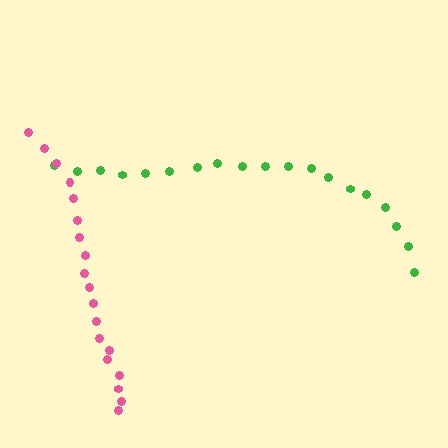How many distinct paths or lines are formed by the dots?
There are 2 distinct paths.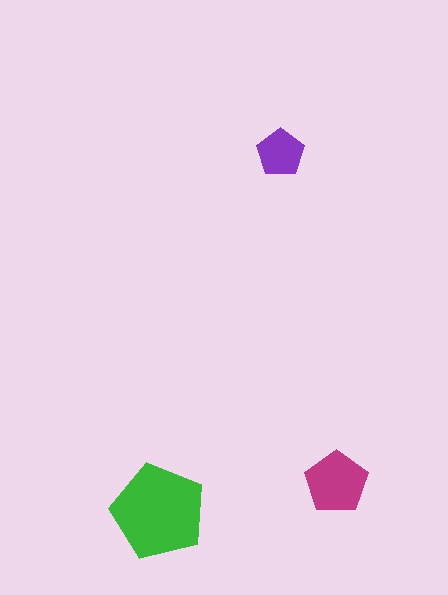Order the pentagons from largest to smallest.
the green one, the magenta one, the purple one.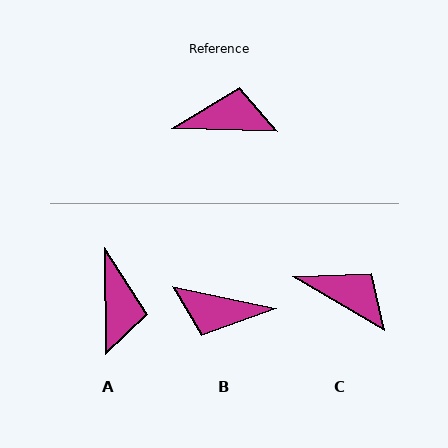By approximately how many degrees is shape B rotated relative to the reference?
Approximately 169 degrees counter-clockwise.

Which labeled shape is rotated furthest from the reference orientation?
B, about 169 degrees away.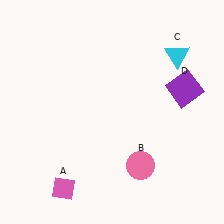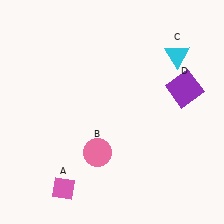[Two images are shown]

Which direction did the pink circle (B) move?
The pink circle (B) moved left.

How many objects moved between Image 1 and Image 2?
1 object moved between the two images.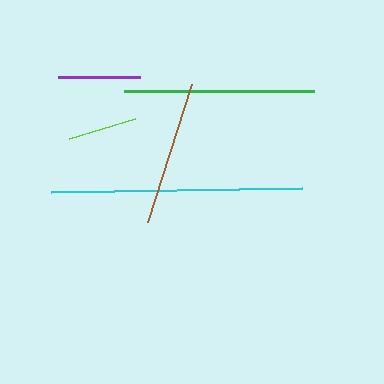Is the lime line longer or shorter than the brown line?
The brown line is longer than the lime line.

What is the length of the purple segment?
The purple segment is approximately 82 pixels long.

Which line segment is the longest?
The cyan line is the longest at approximately 251 pixels.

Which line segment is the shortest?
The lime line is the shortest at approximately 68 pixels.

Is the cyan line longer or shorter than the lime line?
The cyan line is longer than the lime line.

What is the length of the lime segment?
The lime segment is approximately 68 pixels long.